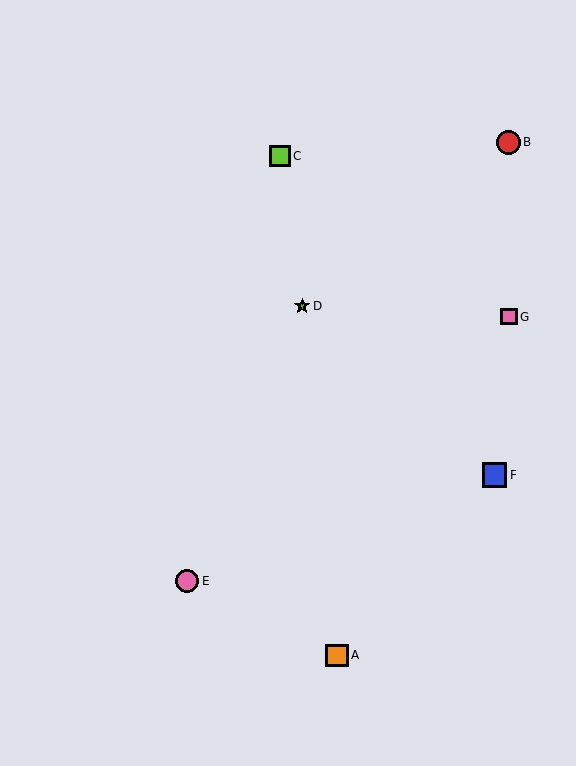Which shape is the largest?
The blue square (labeled F) is the largest.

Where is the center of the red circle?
The center of the red circle is at (508, 142).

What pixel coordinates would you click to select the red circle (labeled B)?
Click at (508, 142) to select the red circle B.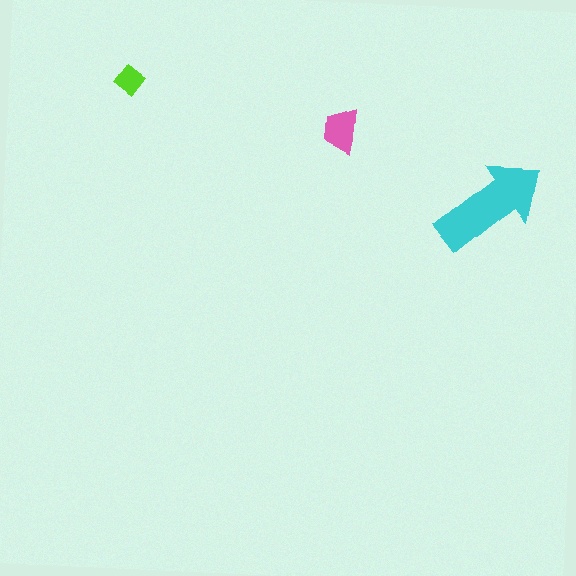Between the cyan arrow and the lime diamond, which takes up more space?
The cyan arrow.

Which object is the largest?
The cyan arrow.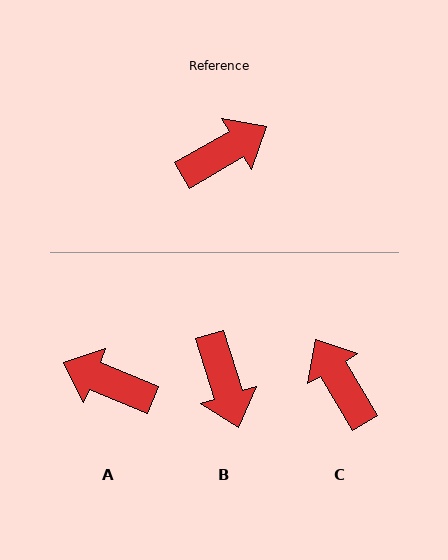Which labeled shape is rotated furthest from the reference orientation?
A, about 128 degrees away.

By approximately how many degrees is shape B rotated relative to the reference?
Approximately 103 degrees clockwise.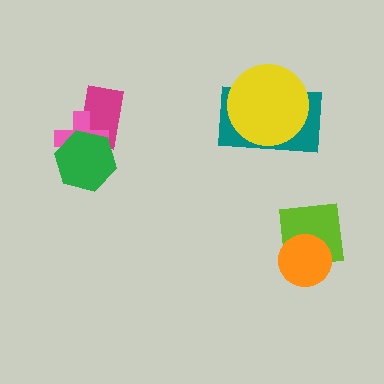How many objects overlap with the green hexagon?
2 objects overlap with the green hexagon.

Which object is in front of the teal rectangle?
The yellow circle is in front of the teal rectangle.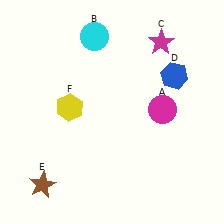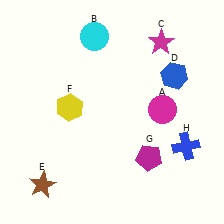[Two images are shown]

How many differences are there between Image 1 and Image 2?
There are 2 differences between the two images.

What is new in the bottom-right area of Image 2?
A blue cross (H) was added in the bottom-right area of Image 2.